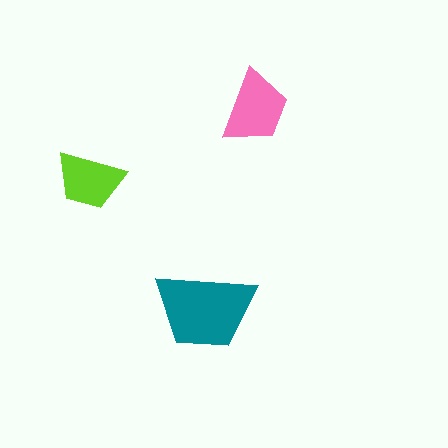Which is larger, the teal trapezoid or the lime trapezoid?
The teal one.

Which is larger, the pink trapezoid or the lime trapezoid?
The pink one.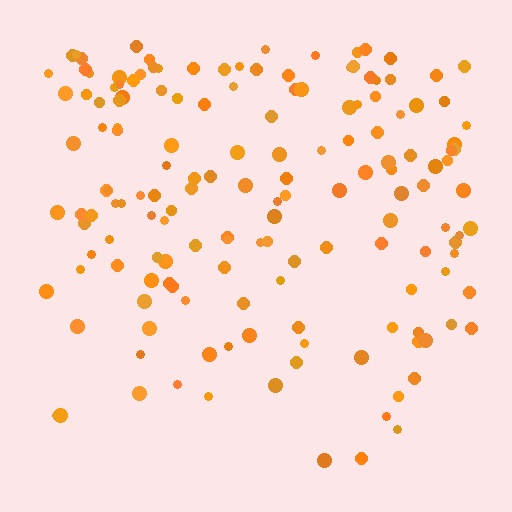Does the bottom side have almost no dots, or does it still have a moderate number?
Still a moderate number, just noticeably fewer than the top.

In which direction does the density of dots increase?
From bottom to top, with the top side densest.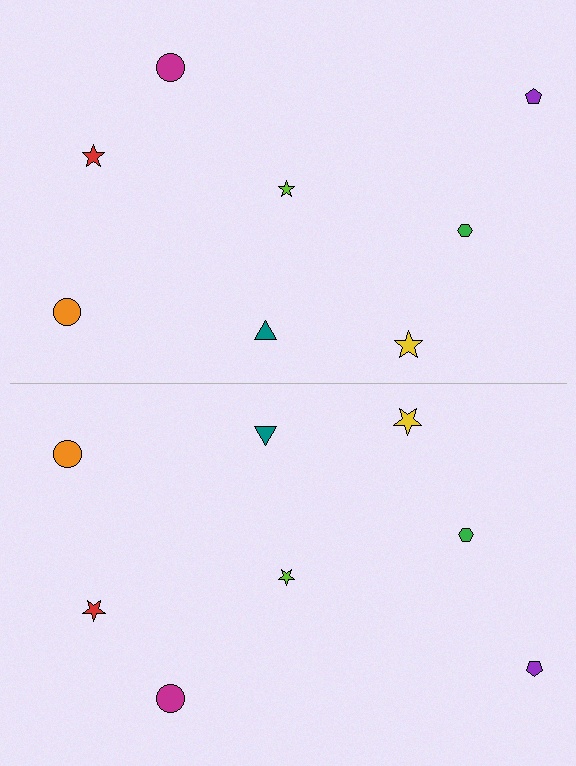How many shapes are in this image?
There are 16 shapes in this image.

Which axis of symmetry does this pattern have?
The pattern has a horizontal axis of symmetry running through the center of the image.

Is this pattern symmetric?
Yes, this pattern has bilateral (reflection) symmetry.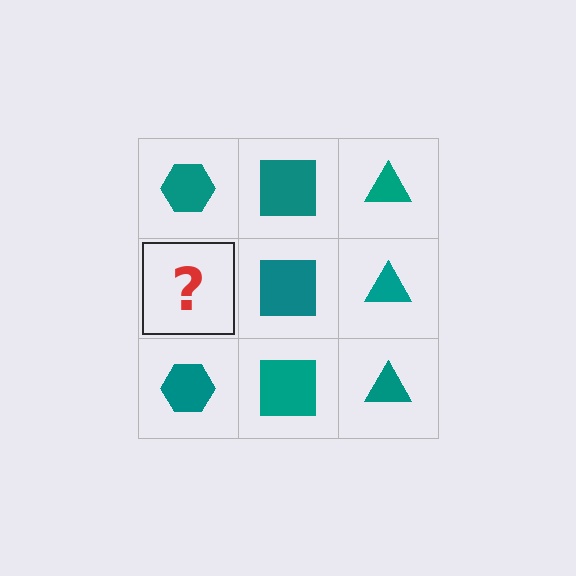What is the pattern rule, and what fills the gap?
The rule is that each column has a consistent shape. The gap should be filled with a teal hexagon.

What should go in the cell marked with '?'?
The missing cell should contain a teal hexagon.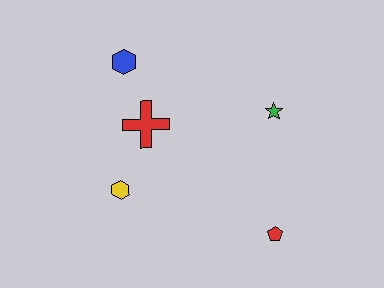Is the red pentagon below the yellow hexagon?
Yes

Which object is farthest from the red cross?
The red pentagon is farthest from the red cross.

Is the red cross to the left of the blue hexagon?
No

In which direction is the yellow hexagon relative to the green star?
The yellow hexagon is to the left of the green star.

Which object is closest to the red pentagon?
The green star is closest to the red pentagon.